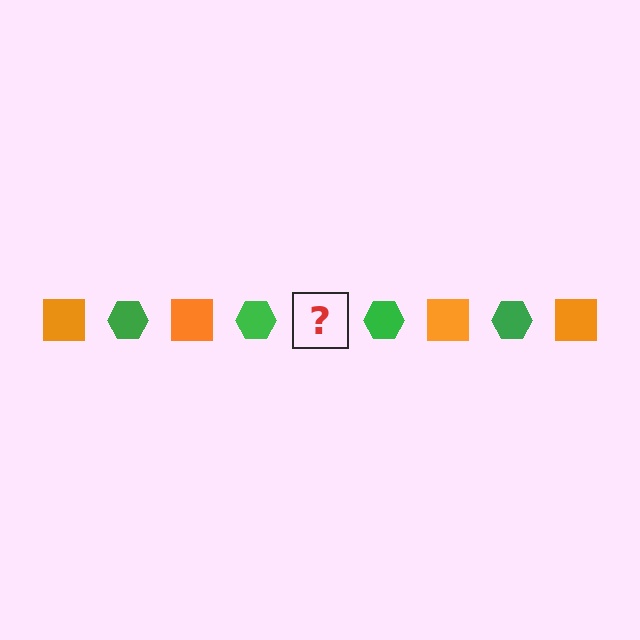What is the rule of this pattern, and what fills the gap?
The rule is that the pattern alternates between orange square and green hexagon. The gap should be filled with an orange square.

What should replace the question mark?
The question mark should be replaced with an orange square.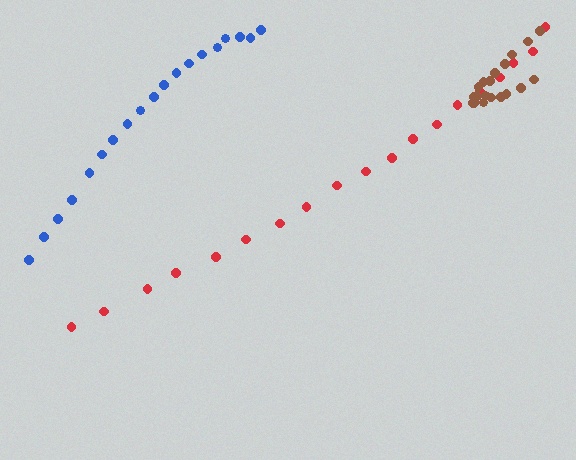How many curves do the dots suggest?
There are 3 distinct paths.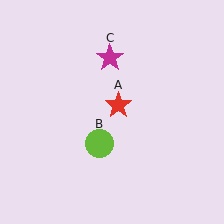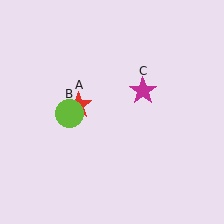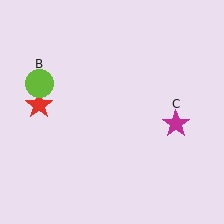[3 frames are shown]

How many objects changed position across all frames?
3 objects changed position: red star (object A), lime circle (object B), magenta star (object C).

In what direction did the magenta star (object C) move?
The magenta star (object C) moved down and to the right.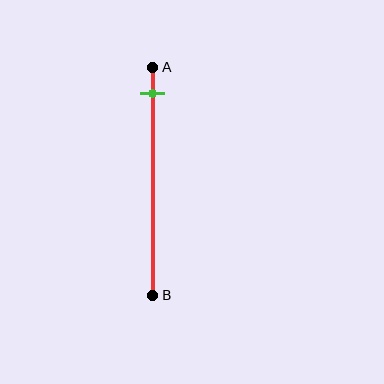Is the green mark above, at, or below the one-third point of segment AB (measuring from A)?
The green mark is above the one-third point of segment AB.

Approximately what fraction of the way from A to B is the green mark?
The green mark is approximately 10% of the way from A to B.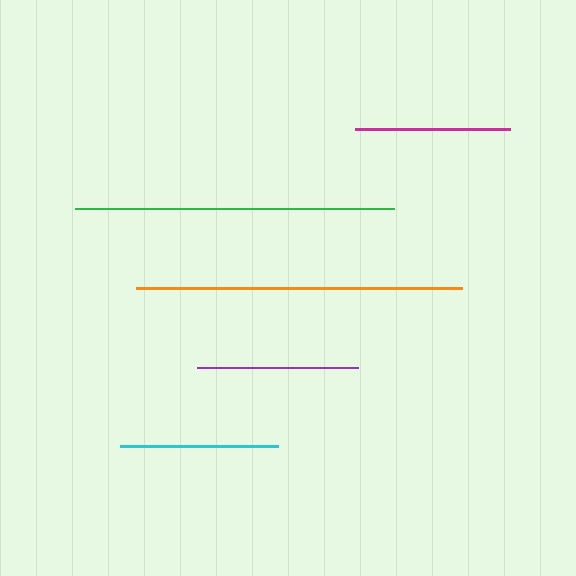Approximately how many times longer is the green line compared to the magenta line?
The green line is approximately 2.1 times the length of the magenta line.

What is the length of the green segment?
The green segment is approximately 319 pixels long.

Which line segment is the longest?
The orange line is the longest at approximately 325 pixels.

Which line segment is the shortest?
The magenta line is the shortest at approximately 155 pixels.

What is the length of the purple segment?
The purple segment is approximately 162 pixels long.